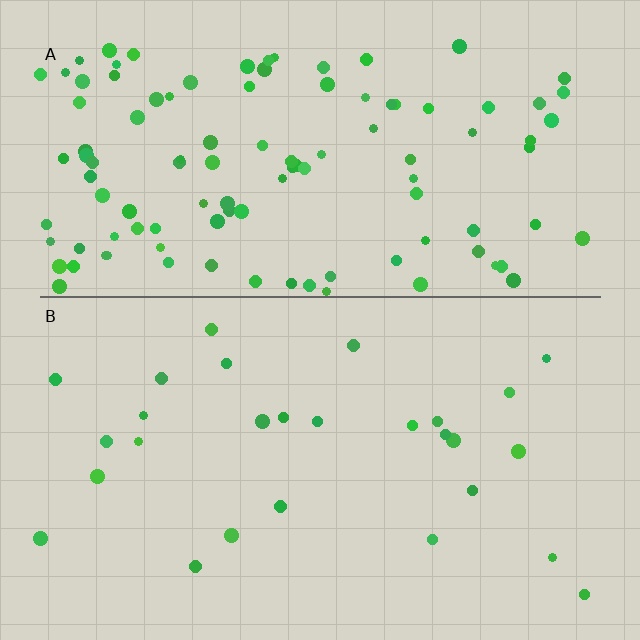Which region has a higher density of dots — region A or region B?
A (the top).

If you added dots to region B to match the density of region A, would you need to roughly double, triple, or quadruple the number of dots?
Approximately quadruple.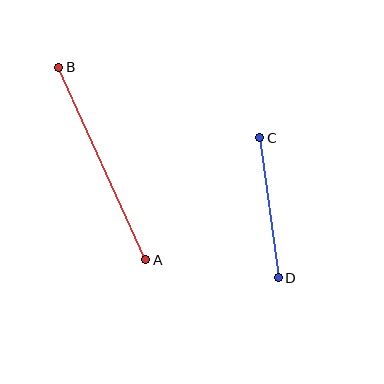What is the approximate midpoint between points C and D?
The midpoint is at approximately (269, 208) pixels.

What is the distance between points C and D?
The distance is approximately 141 pixels.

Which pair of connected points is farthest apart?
Points A and B are farthest apart.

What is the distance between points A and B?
The distance is approximately 212 pixels.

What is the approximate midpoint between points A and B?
The midpoint is at approximately (102, 164) pixels.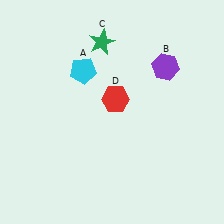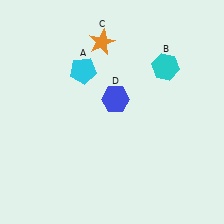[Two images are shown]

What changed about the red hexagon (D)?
In Image 1, D is red. In Image 2, it changed to blue.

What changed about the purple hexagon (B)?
In Image 1, B is purple. In Image 2, it changed to cyan.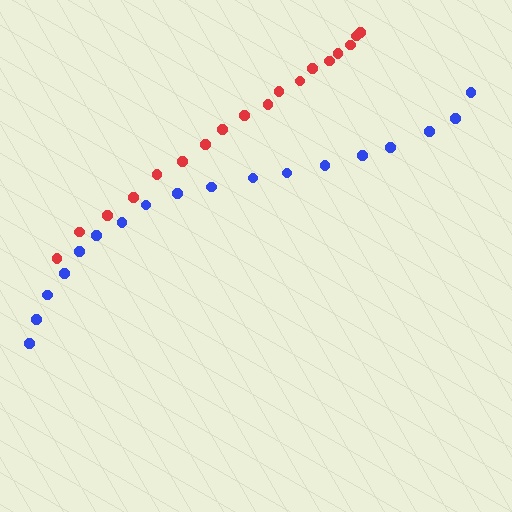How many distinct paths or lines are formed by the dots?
There are 2 distinct paths.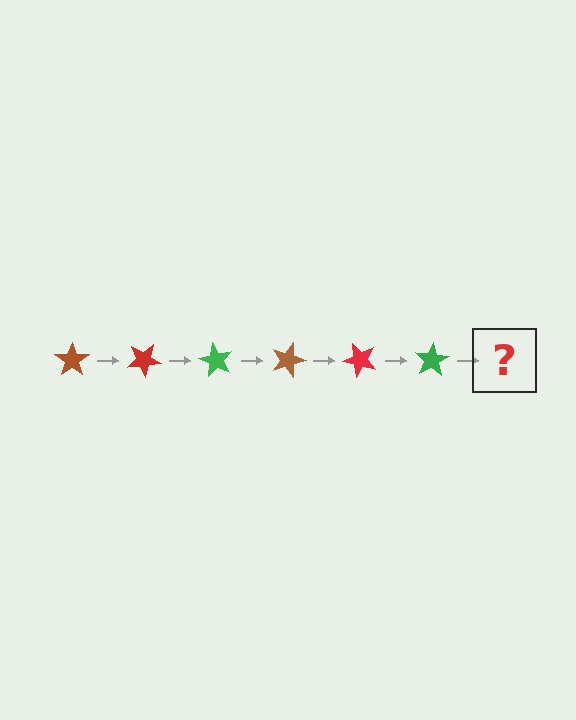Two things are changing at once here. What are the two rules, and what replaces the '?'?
The two rules are that it rotates 30 degrees each step and the color cycles through brown, red, and green. The '?' should be a brown star, rotated 180 degrees from the start.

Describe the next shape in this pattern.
It should be a brown star, rotated 180 degrees from the start.